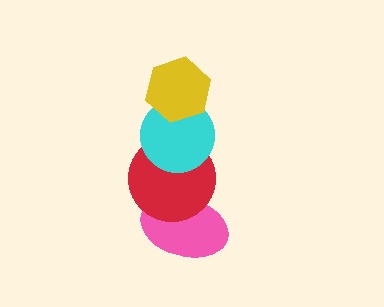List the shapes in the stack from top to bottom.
From top to bottom: the yellow hexagon, the cyan circle, the red circle, the pink ellipse.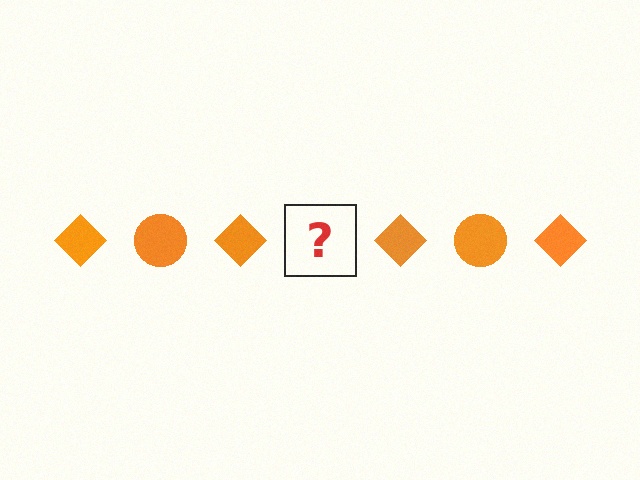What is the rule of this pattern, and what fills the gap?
The rule is that the pattern cycles through diamond, circle shapes in orange. The gap should be filled with an orange circle.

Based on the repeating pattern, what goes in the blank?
The blank should be an orange circle.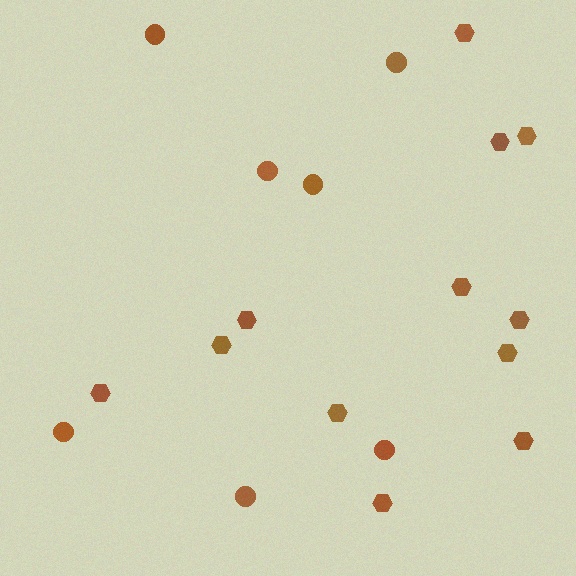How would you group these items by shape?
There are 2 groups: one group of circles (7) and one group of hexagons (12).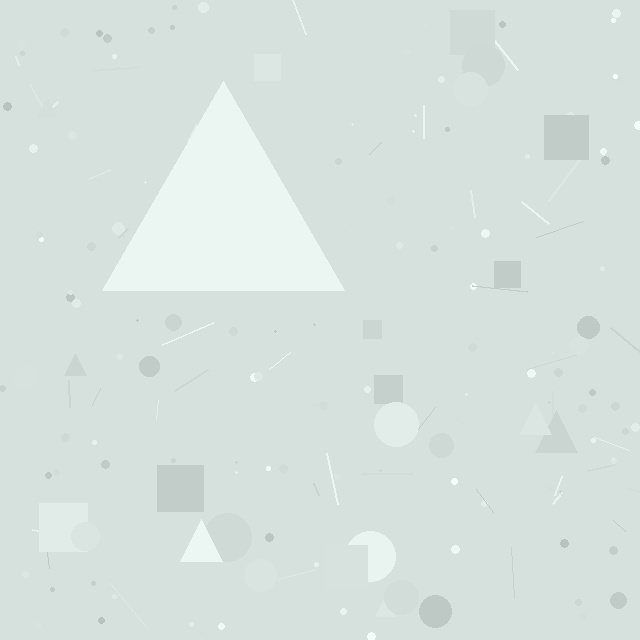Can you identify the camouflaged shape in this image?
The camouflaged shape is a triangle.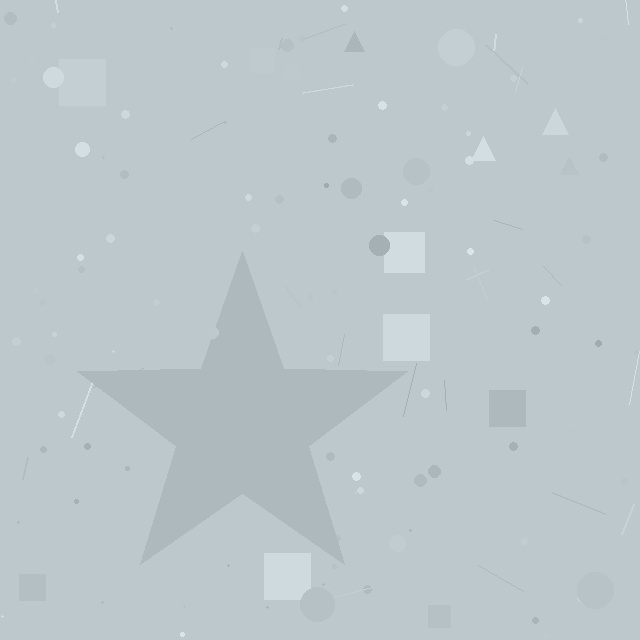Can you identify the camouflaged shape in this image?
The camouflaged shape is a star.